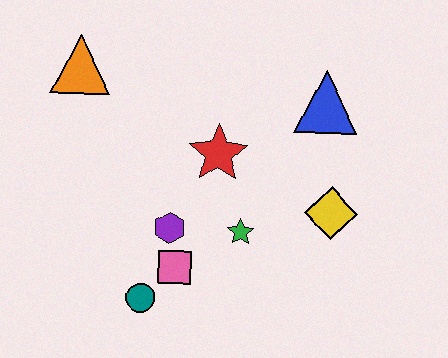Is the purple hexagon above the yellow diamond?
No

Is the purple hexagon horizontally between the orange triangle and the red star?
Yes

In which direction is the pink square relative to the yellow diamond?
The pink square is to the left of the yellow diamond.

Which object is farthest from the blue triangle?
The teal circle is farthest from the blue triangle.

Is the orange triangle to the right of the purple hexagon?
No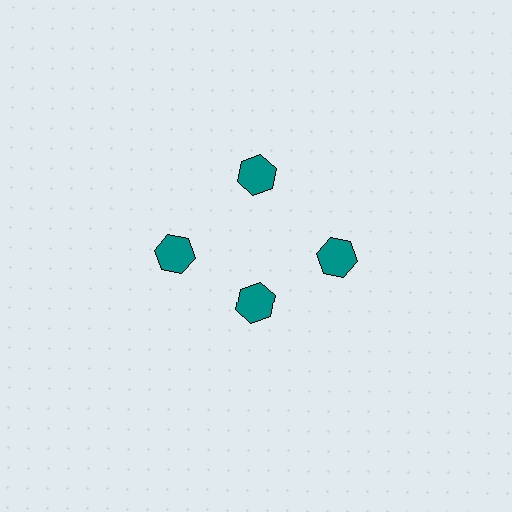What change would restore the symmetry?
The symmetry would be restored by moving it outward, back onto the ring so that all 4 hexagons sit at equal angles and equal distance from the center.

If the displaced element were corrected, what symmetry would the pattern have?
It would have 4-fold rotational symmetry — the pattern would map onto itself every 90 degrees.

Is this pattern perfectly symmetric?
No. The 4 teal hexagons are arranged in a ring, but one element near the 6 o'clock position is pulled inward toward the center, breaking the 4-fold rotational symmetry.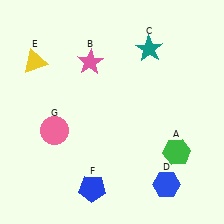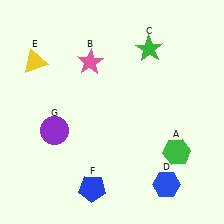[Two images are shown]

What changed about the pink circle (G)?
In Image 1, G is pink. In Image 2, it changed to purple.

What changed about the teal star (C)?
In Image 1, C is teal. In Image 2, it changed to green.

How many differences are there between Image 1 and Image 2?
There are 2 differences between the two images.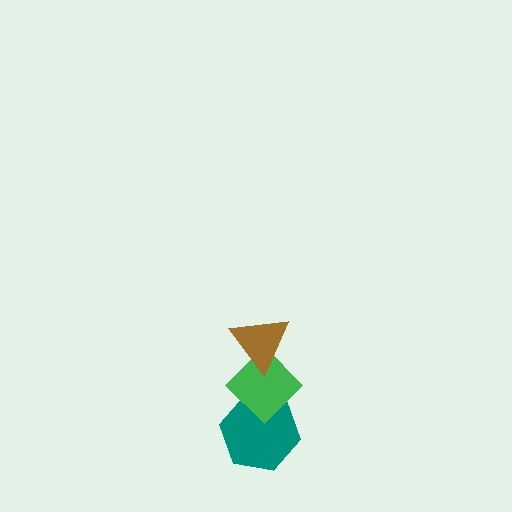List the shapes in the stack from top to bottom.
From top to bottom: the brown triangle, the green diamond, the teal hexagon.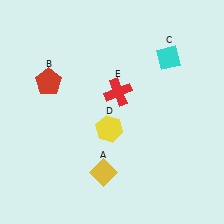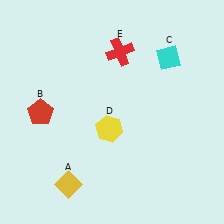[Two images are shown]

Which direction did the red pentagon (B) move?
The red pentagon (B) moved down.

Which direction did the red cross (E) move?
The red cross (E) moved up.